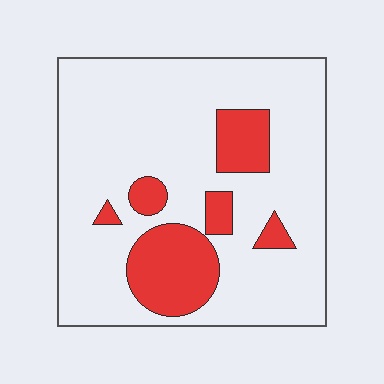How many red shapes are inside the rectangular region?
6.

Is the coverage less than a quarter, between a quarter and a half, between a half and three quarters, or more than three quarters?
Less than a quarter.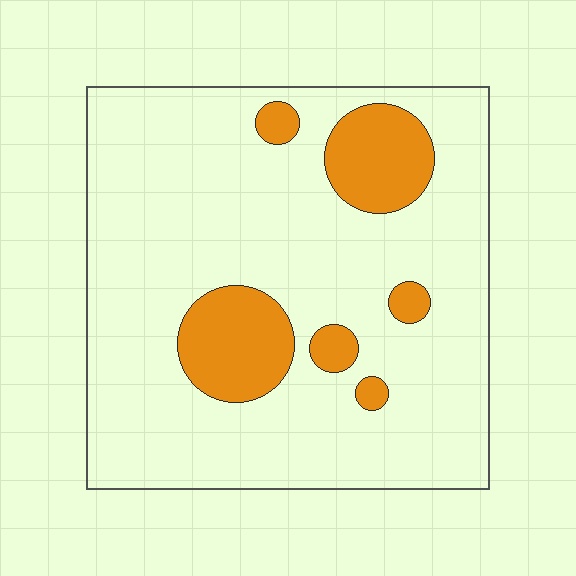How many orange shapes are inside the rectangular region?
6.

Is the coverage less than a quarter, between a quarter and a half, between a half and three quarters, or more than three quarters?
Less than a quarter.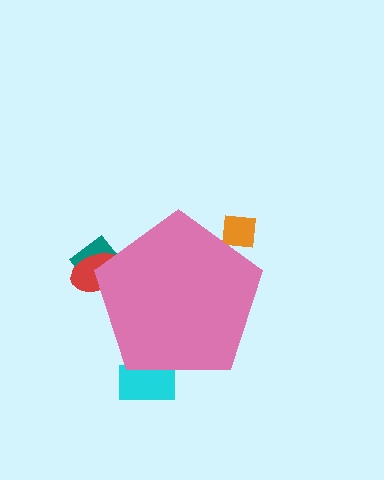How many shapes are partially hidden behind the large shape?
4 shapes are partially hidden.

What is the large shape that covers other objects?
A pink pentagon.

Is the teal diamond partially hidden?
Yes, the teal diamond is partially hidden behind the pink pentagon.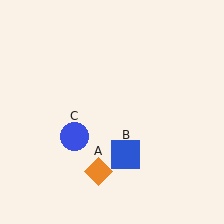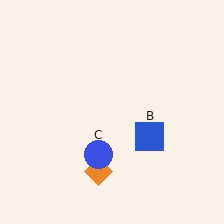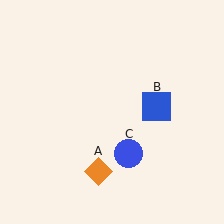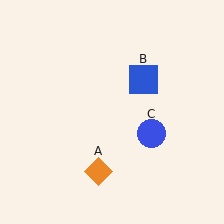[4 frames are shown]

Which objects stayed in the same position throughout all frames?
Orange diamond (object A) remained stationary.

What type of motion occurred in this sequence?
The blue square (object B), blue circle (object C) rotated counterclockwise around the center of the scene.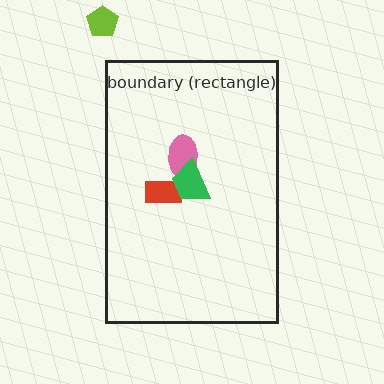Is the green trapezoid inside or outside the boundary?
Inside.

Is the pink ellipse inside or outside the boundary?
Inside.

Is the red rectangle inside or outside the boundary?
Inside.